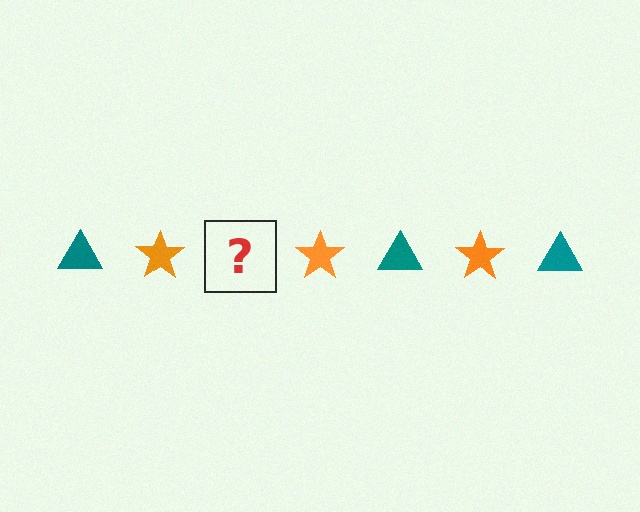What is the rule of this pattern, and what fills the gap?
The rule is that the pattern alternates between teal triangle and orange star. The gap should be filled with a teal triangle.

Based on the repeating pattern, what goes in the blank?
The blank should be a teal triangle.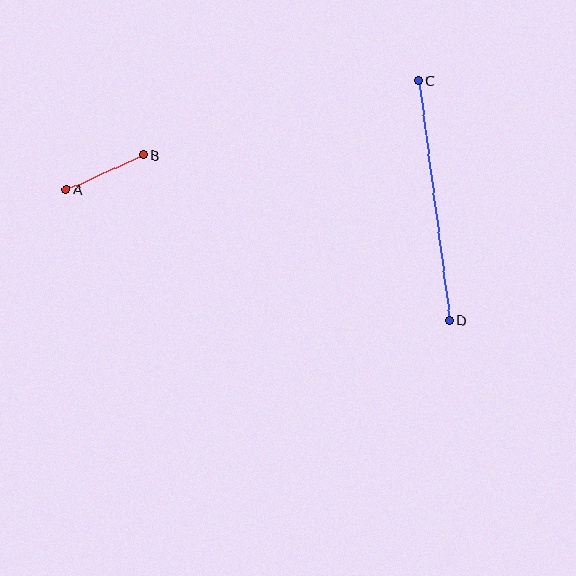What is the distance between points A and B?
The distance is approximately 85 pixels.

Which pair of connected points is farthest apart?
Points C and D are farthest apart.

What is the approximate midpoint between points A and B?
The midpoint is at approximately (105, 172) pixels.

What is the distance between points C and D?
The distance is approximately 242 pixels.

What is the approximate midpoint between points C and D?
The midpoint is at approximately (434, 201) pixels.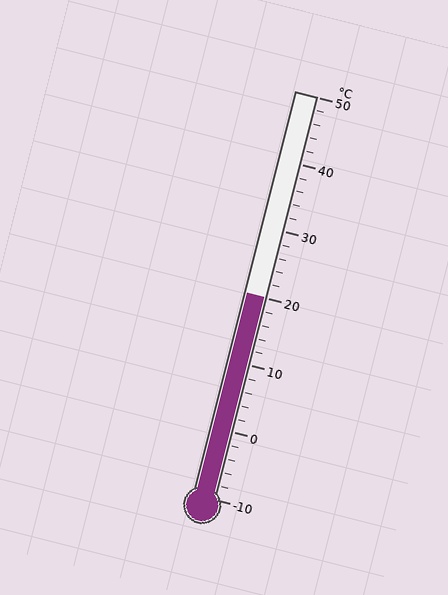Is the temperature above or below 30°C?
The temperature is below 30°C.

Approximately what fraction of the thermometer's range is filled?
The thermometer is filled to approximately 50% of its range.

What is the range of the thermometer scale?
The thermometer scale ranges from -10°C to 50°C.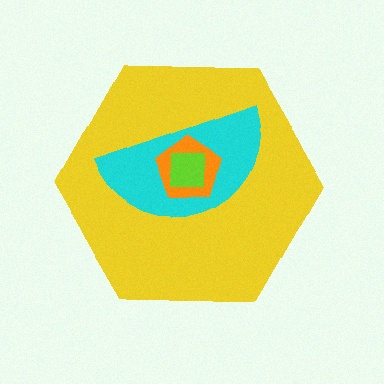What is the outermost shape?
The yellow hexagon.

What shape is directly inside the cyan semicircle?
The orange pentagon.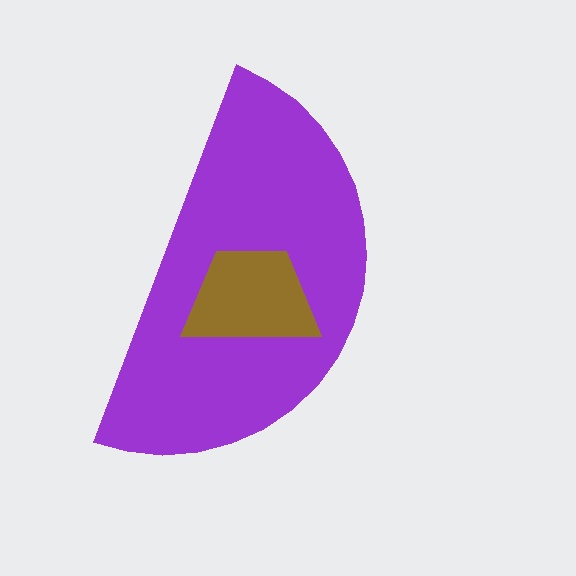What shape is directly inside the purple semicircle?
The brown trapezoid.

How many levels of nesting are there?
2.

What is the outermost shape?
The purple semicircle.